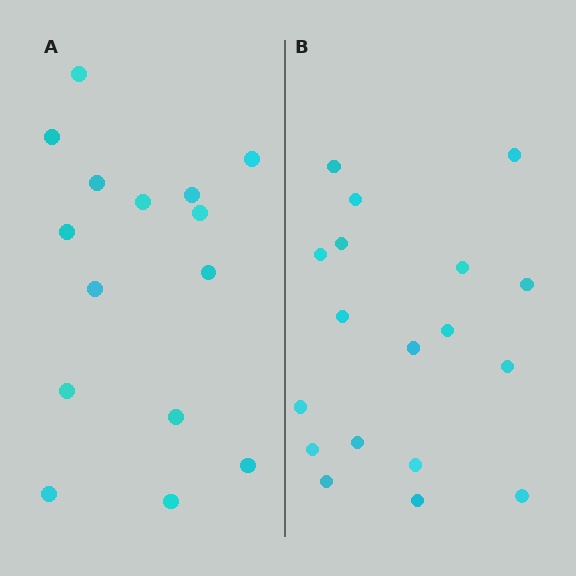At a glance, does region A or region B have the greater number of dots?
Region B (the right region) has more dots.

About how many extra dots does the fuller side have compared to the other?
Region B has just a few more — roughly 2 or 3 more dots than region A.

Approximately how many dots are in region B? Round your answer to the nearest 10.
About 20 dots. (The exact count is 18, which rounds to 20.)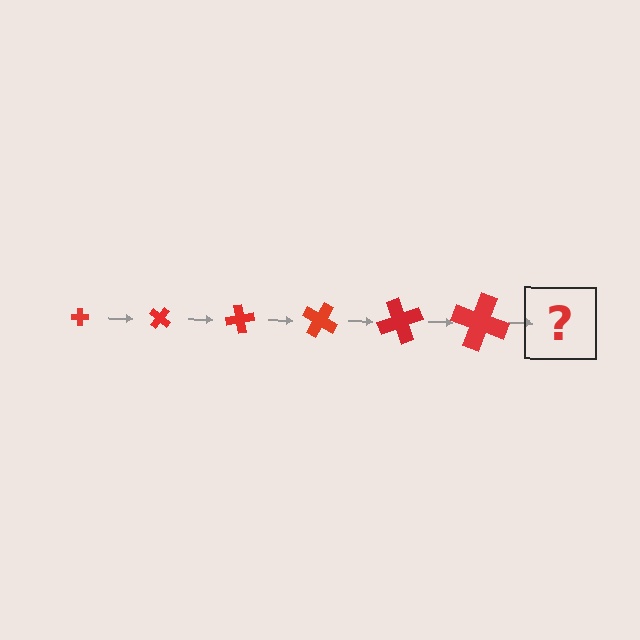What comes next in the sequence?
The next element should be a cross, larger than the previous one and rotated 240 degrees from the start.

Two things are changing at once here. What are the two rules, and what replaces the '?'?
The two rules are that the cross grows larger each step and it rotates 40 degrees each step. The '?' should be a cross, larger than the previous one and rotated 240 degrees from the start.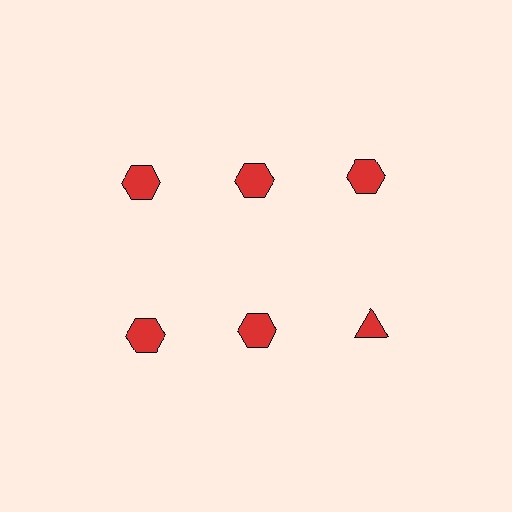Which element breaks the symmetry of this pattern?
The red triangle in the second row, center column breaks the symmetry. All other shapes are red hexagons.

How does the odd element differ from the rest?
It has a different shape: triangle instead of hexagon.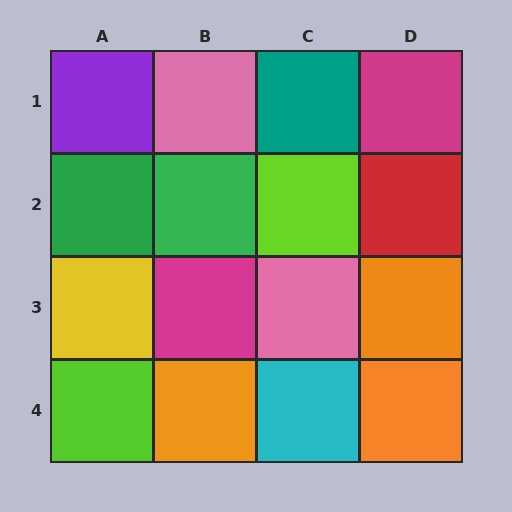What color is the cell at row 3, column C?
Pink.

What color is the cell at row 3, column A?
Yellow.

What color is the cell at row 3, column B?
Magenta.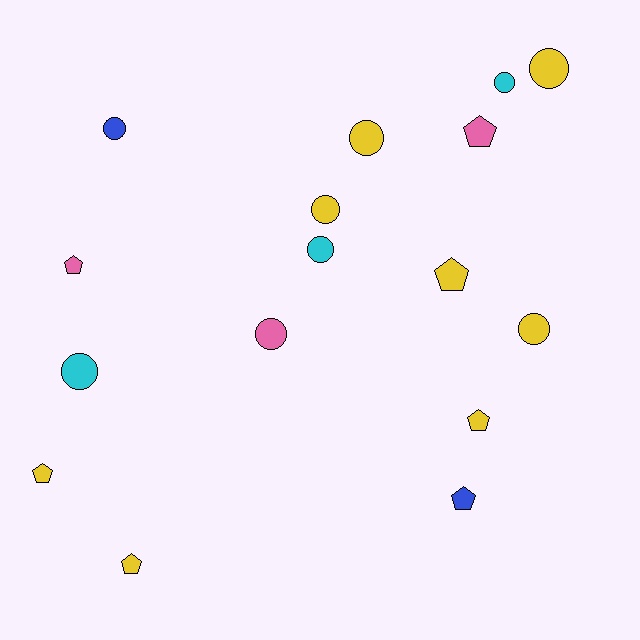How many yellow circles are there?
There are 4 yellow circles.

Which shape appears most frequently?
Circle, with 9 objects.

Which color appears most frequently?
Yellow, with 8 objects.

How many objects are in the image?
There are 16 objects.